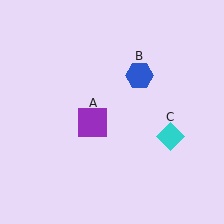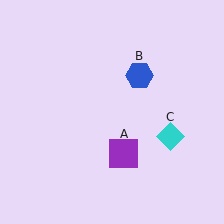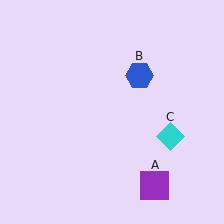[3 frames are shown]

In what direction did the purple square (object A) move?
The purple square (object A) moved down and to the right.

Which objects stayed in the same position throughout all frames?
Blue hexagon (object B) and cyan diamond (object C) remained stationary.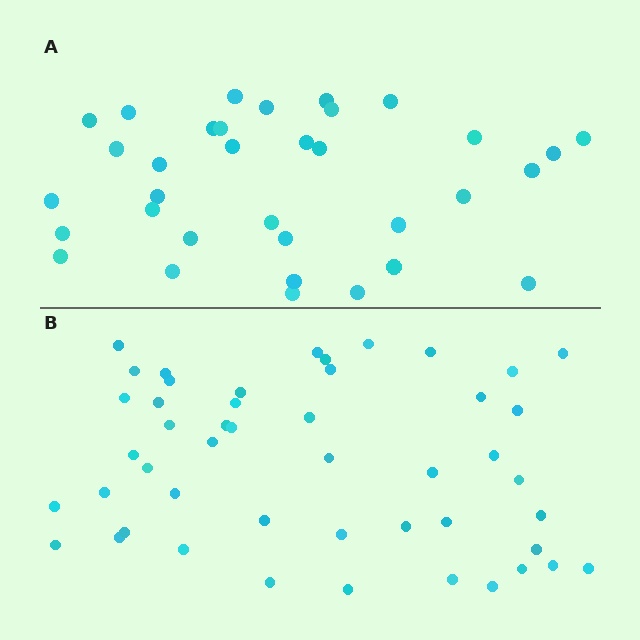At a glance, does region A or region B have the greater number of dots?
Region B (the bottom region) has more dots.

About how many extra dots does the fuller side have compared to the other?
Region B has approximately 15 more dots than region A.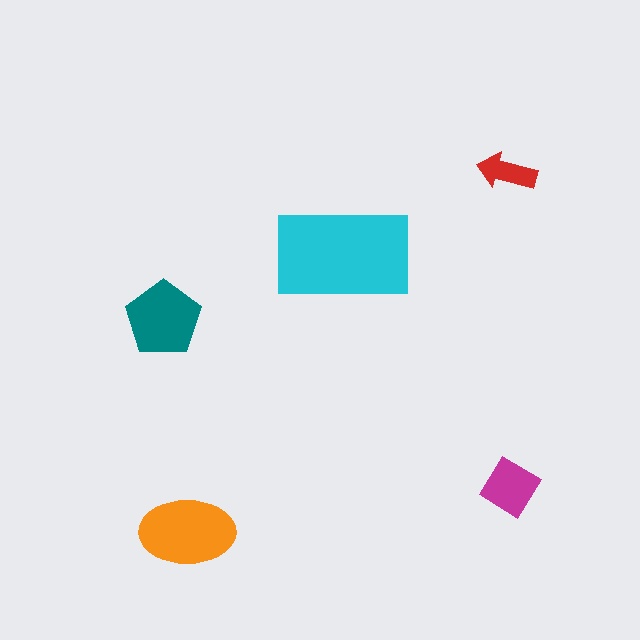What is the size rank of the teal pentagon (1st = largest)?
3rd.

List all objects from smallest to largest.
The red arrow, the magenta diamond, the teal pentagon, the orange ellipse, the cyan rectangle.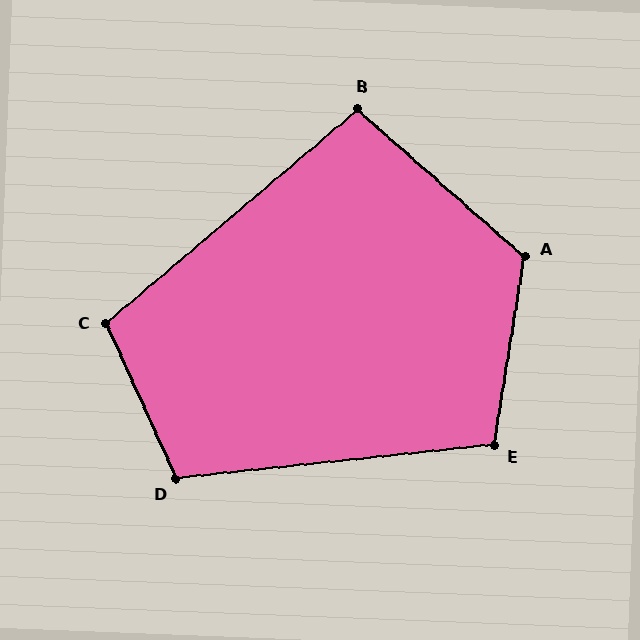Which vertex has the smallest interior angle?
B, at approximately 98 degrees.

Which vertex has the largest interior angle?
A, at approximately 122 degrees.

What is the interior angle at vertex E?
Approximately 105 degrees (obtuse).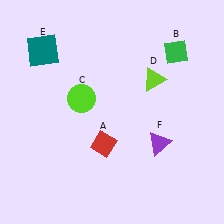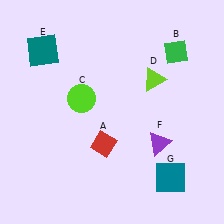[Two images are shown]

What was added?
A teal square (G) was added in Image 2.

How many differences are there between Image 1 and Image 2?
There is 1 difference between the two images.